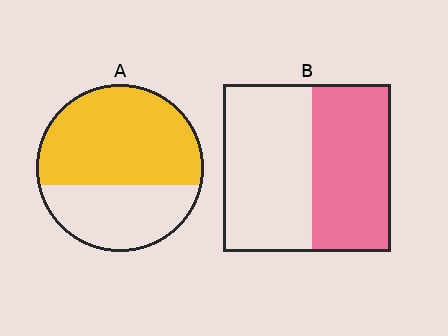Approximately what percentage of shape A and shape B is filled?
A is approximately 65% and B is approximately 45%.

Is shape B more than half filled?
Roughly half.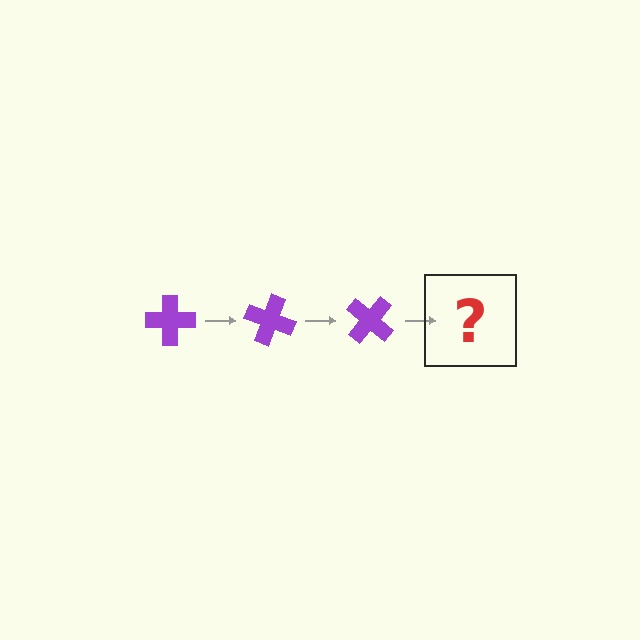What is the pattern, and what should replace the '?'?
The pattern is that the cross rotates 20 degrees each step. The '?' should be a purple cross rotated 60 degrees.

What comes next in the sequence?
The next element should be a purple cross rotated 60 degrees.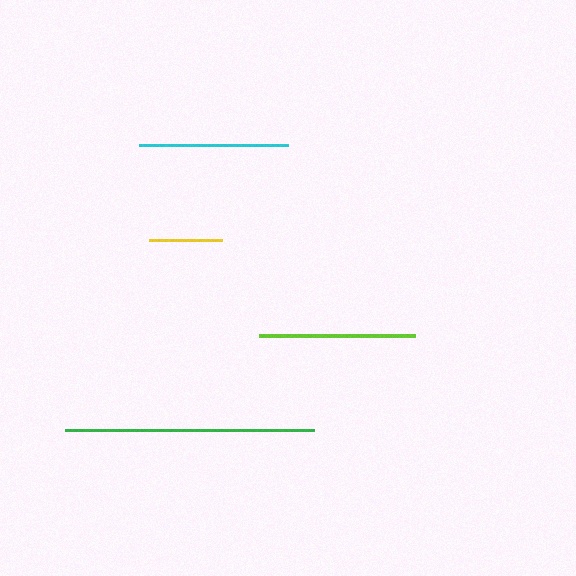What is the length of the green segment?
The green segment is approximately 249 pixels long.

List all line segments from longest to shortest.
From longest to shortest: green, lime, cyan, yellow.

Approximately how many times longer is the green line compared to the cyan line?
The green line is approximately 1.7 times the length of the cyan line.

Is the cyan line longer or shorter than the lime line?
The lime line is longer than the cyan line.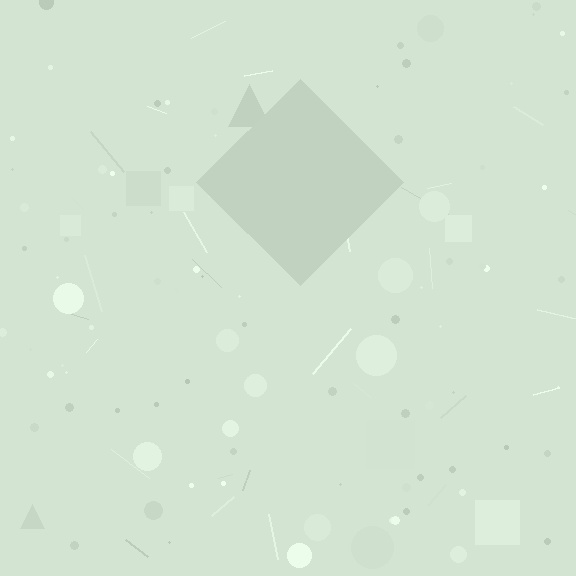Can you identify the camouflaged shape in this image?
The camouflaged shape is a diamond.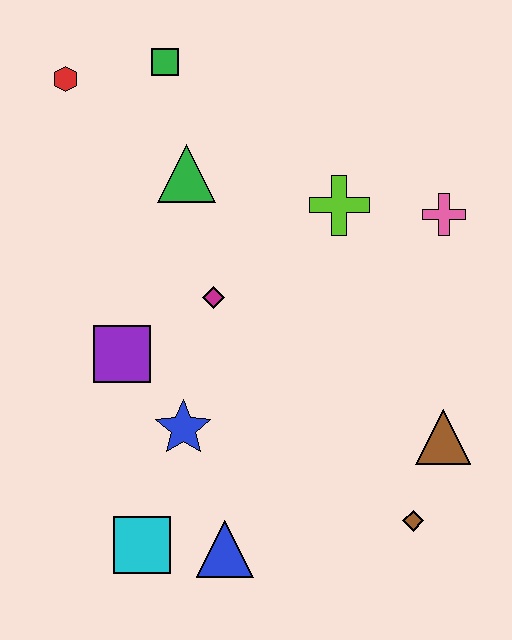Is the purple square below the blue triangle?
No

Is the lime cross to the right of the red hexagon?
Yes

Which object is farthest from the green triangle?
The brown diamond is farthest from the green triangle.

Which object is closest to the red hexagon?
The green square is closest to the red hexagon.